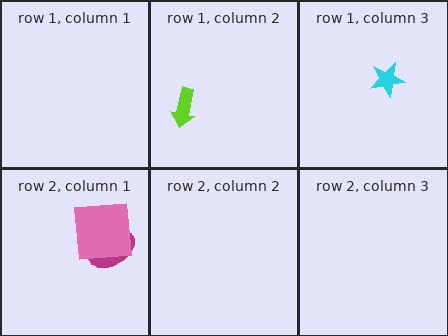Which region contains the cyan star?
The row 1, column 3 region.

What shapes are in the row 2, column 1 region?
The magenta ellipse, the pink square.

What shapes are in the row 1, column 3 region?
The cyan star.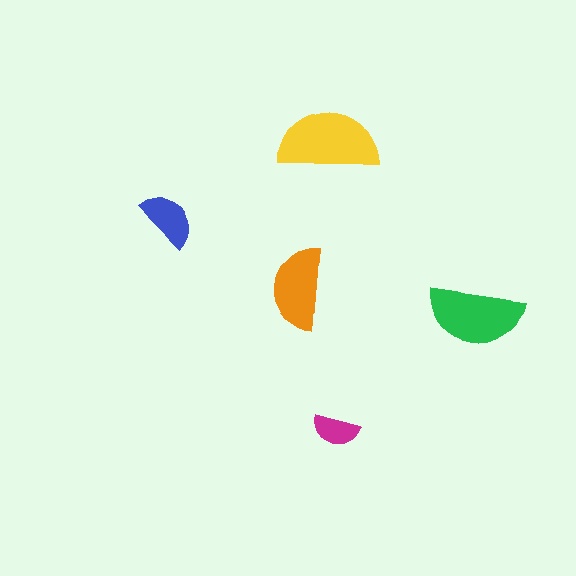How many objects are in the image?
There are 5 objects in the image.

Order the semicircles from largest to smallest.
the yellow one, the green one, the orange one, the blue one, the magenta one.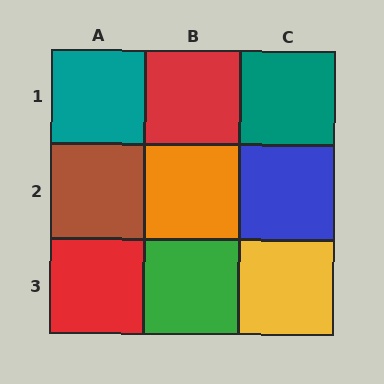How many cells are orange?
1 cell is orange.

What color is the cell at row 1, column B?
Red.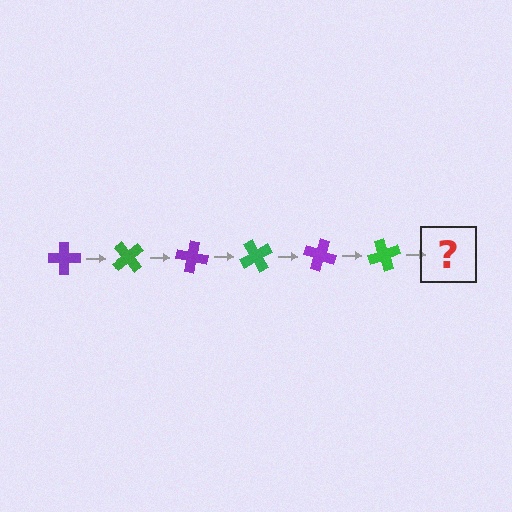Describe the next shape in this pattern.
It should be a purple cross, rotated 300 degrees from the start.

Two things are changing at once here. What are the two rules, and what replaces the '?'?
The two rules are that it rotates 50 degrees each step and the color cycles through purple and green. The '?' should be a purple cross, rotated 300 degrees from the start.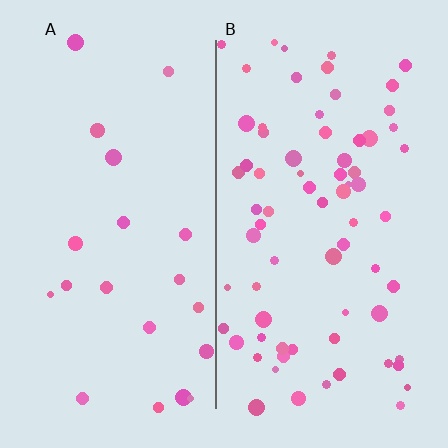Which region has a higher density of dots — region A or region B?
B (the right).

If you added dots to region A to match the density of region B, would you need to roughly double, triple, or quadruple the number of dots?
Approximately triple.